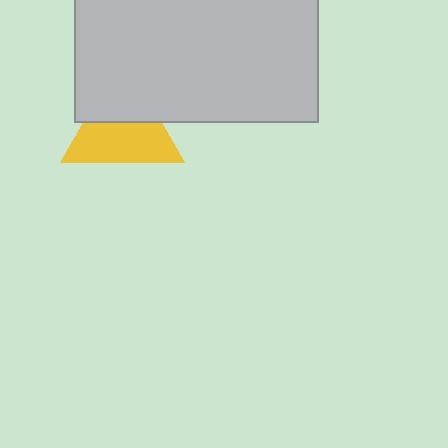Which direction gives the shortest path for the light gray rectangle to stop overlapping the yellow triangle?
Moving up gives the shortest separation.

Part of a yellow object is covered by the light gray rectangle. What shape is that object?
It is a triangle.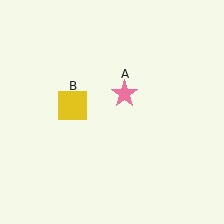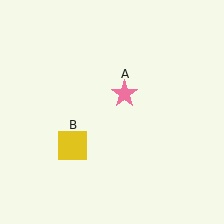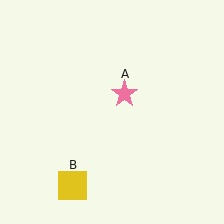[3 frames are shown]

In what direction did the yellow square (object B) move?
The yellow square (object B) moved down.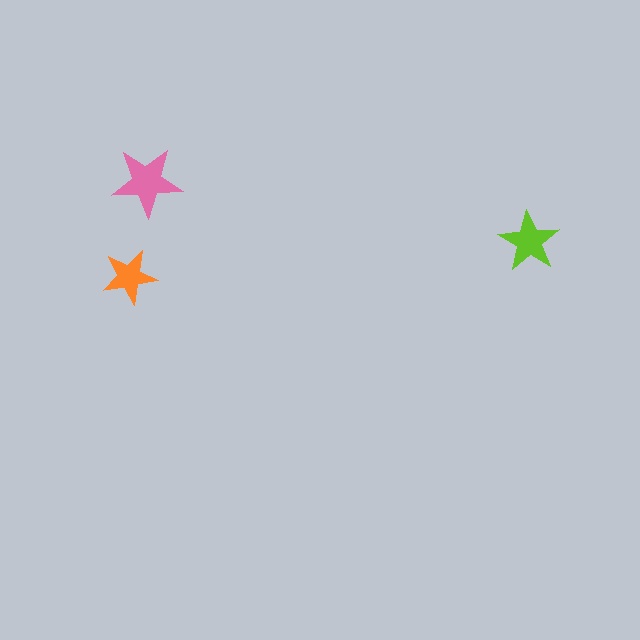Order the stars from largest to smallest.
the pink one, the lime one, the orange one.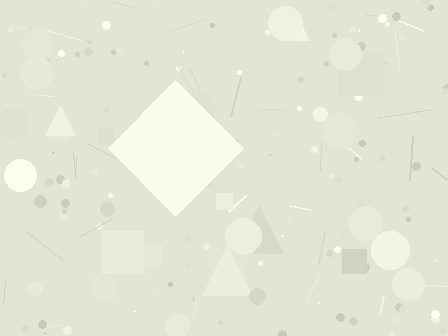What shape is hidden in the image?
A diamond is hidden in the image.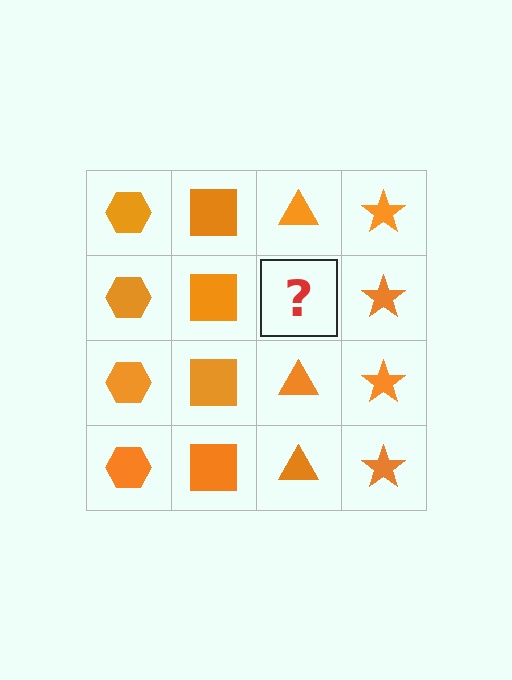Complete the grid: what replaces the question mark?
The question mark should be replaced with an orange triangle.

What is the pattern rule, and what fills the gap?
The rule is that each column has a consistent shape. The gap should be filled with an orange triangle.